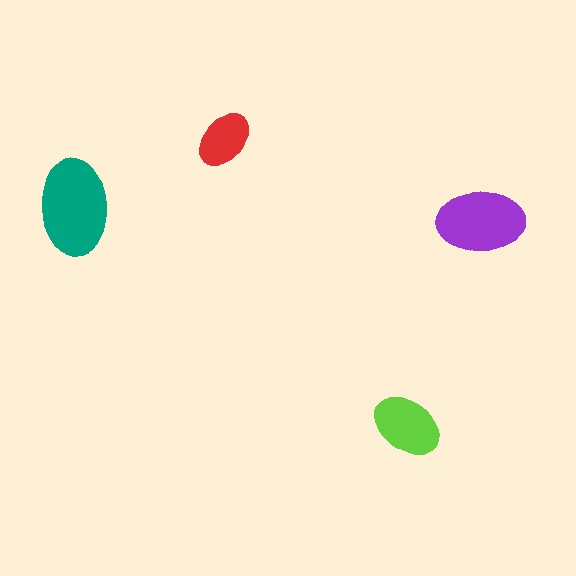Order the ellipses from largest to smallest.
the teal one, the purple one, the lime one, the red one.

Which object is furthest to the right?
The purple ellipse is rightmost.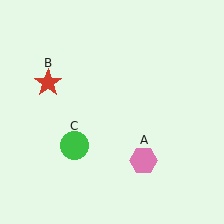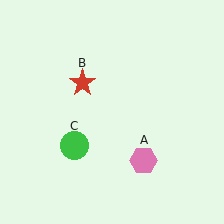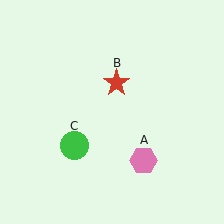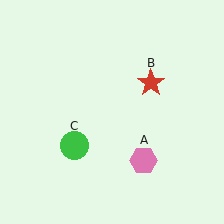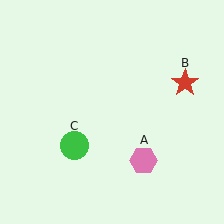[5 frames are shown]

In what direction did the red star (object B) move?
The red star (object B) moved right.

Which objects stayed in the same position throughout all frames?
Pink hexagon (object A) and green circle (object C) remained stationary.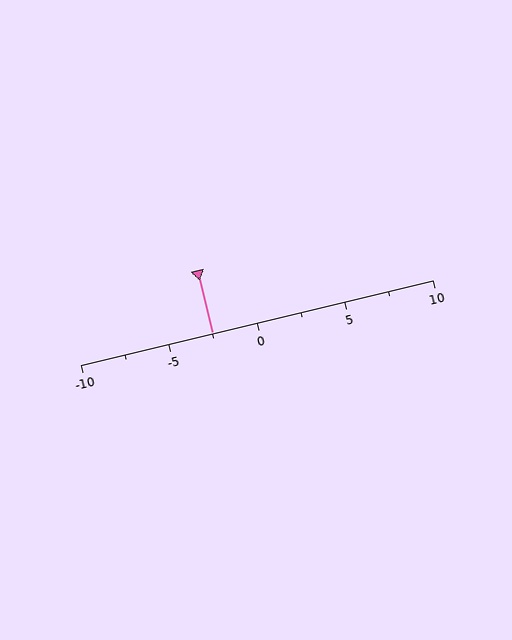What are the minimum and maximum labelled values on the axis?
The axis runs from -10 to 10.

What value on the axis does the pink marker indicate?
The marker indicates approximately -2.5.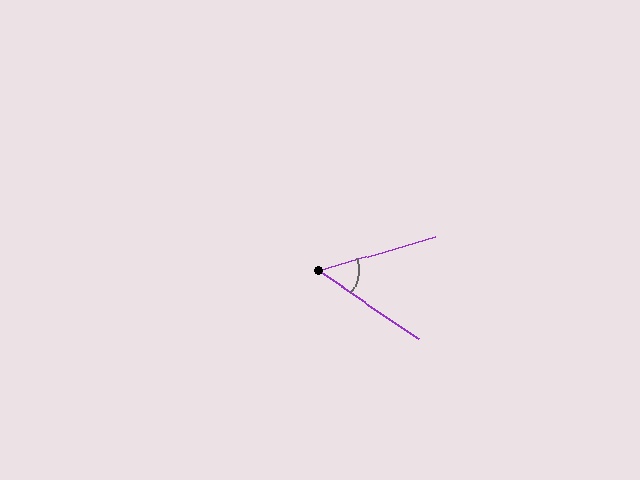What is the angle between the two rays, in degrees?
Approximately 50 degrees.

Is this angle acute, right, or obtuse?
It is acute.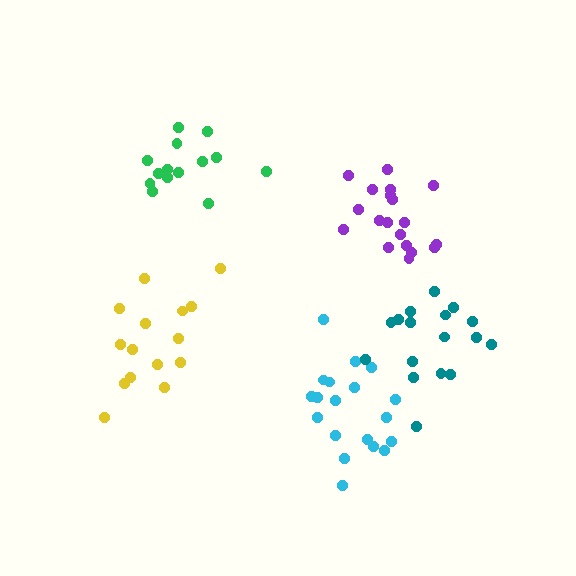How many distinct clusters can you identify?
There are 5 distinct clusters.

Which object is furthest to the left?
The yellow cluster is leftmost.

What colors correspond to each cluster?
The clusters are colored: green, yellow, purple, cyan, teal.